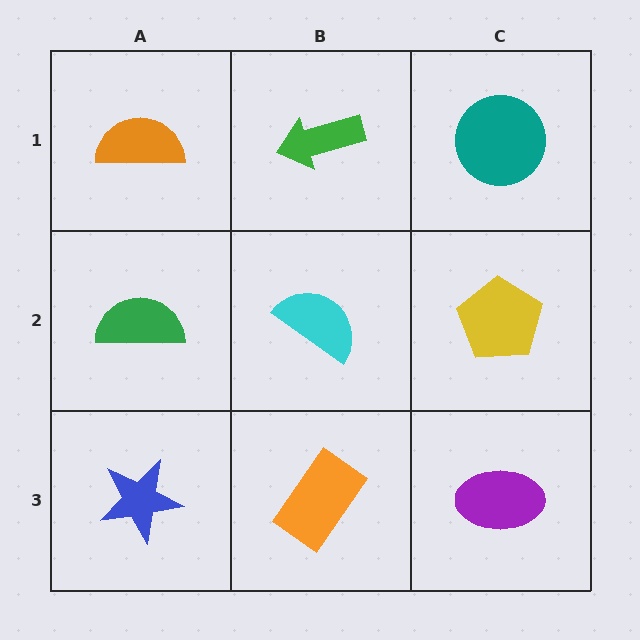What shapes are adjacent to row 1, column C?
A yellow pentagon (row 2, column C), a green arrow (row 1, column B).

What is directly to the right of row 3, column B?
A purple ellipse.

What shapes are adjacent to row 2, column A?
An orange semicircle (row 1, column A), a blue star (row 3, column A), a cyan semicircle (row 2, column B).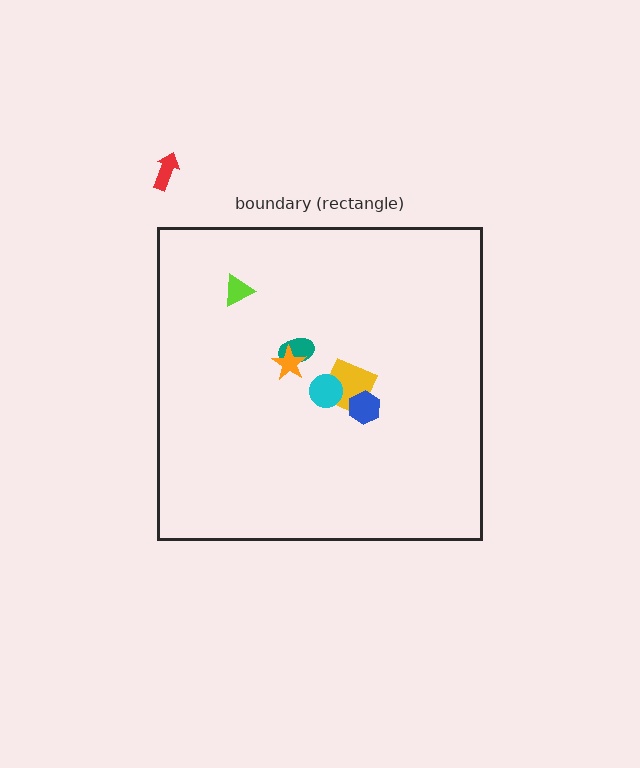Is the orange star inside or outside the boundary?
Inside.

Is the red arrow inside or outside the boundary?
Outside.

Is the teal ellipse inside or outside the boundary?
Inside.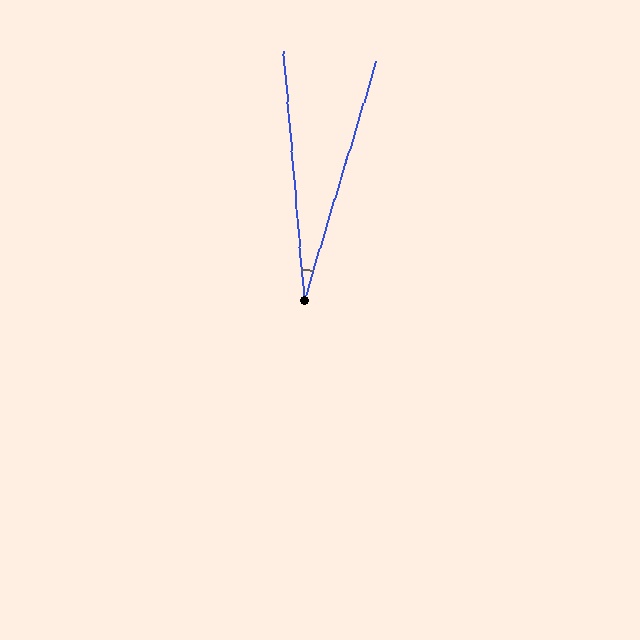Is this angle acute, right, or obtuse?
It is acute.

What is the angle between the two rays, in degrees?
Approximately 22 degrees.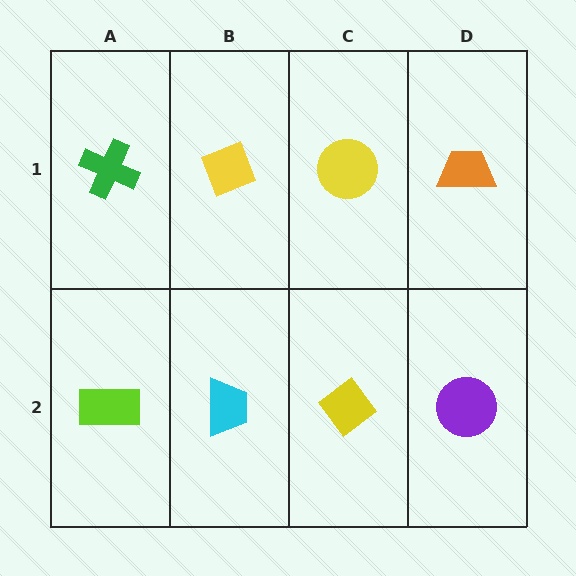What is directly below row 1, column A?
A lime rectangle.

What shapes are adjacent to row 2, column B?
A yellow diamond (row 1, column B), a lime rectangle (row 2, column A), a yellow diamond (row 2, column C).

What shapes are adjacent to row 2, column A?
A green cross (row 1, column A), a cyan trapezoid (row 2, column B).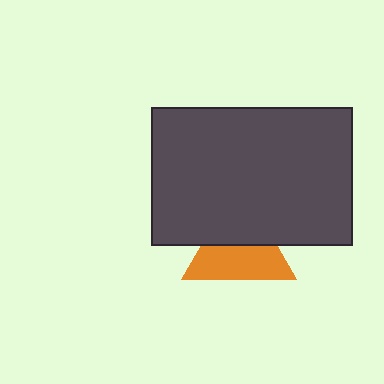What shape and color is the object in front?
The object in front is a dark gray rectangle.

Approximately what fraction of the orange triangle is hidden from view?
Roughly 43% of the orange triangle is hidden behind the dark gray rectangle.